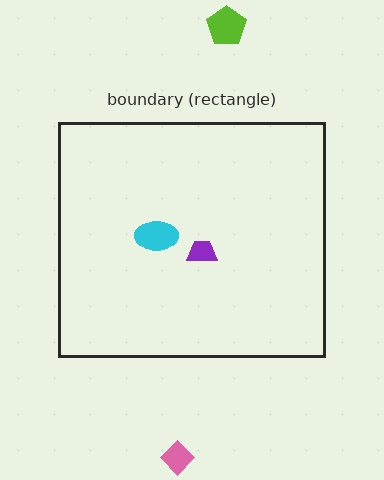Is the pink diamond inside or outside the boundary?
Outside.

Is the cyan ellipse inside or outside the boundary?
Inside.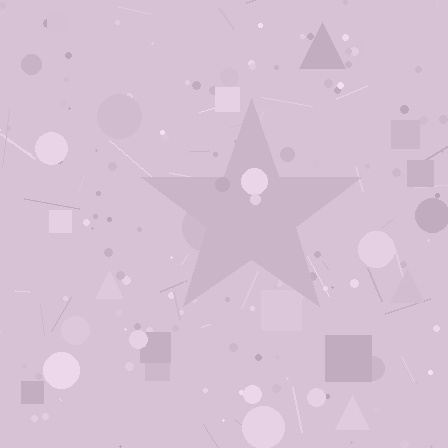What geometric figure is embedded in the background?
A star is embedded in the background.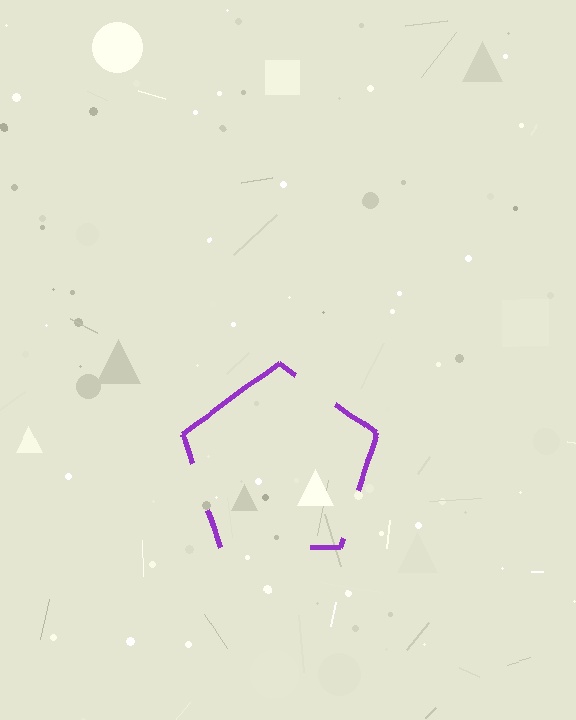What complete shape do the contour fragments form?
The contour fragments form a pentagon.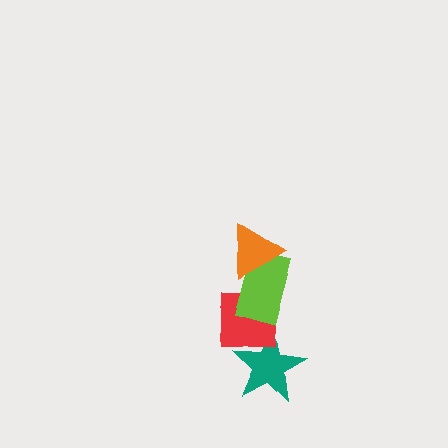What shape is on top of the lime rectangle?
The orange triangle is on top of the lime rectangle.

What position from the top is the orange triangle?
The orange triangle is 1st from the top.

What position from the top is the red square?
The red square is 3rd from the top.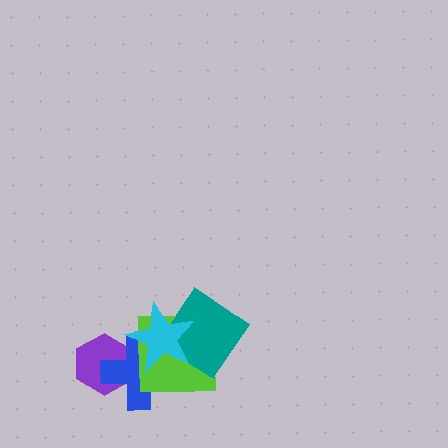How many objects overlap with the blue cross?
4 objects overlap with the blue cross.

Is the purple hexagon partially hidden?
Yes, it is partially covered by another shape.